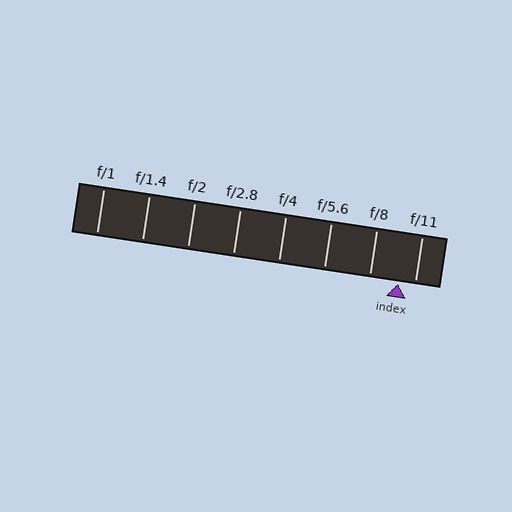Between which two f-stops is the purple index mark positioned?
The index mark is between f/8 and f/11.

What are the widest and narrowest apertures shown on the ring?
The widest aperture shown is f/1 and the narrowest is f/11.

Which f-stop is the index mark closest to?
The index mark is closest to f/11.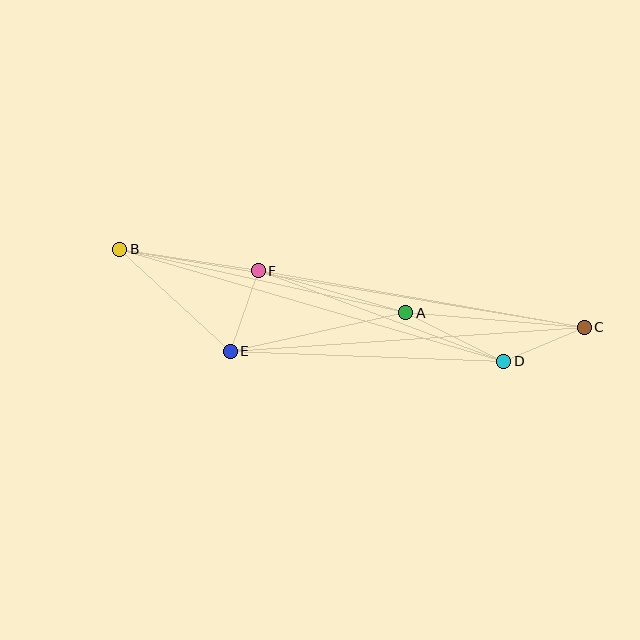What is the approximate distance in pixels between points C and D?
The distance between C and D is approximately 87 pixels.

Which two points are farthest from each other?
Points B and C are farthest from each other.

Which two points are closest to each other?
Points E and F are closest to each other.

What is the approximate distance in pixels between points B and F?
The distance between B and F is approximately 140 pixels.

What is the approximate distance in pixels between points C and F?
The distance between C and F is approximately 331 pixels.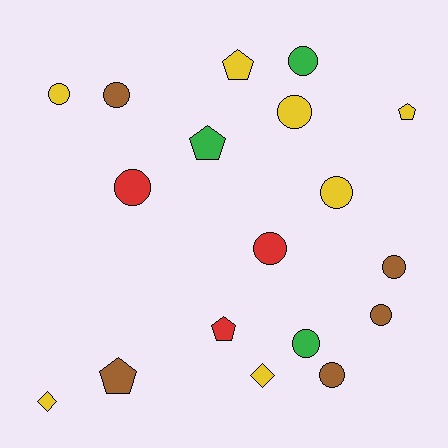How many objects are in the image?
There are 18 objects.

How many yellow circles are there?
There are 3 yellow circles.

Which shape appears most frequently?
Circle, with 11 objects.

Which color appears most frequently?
Yellow, with 7 objects.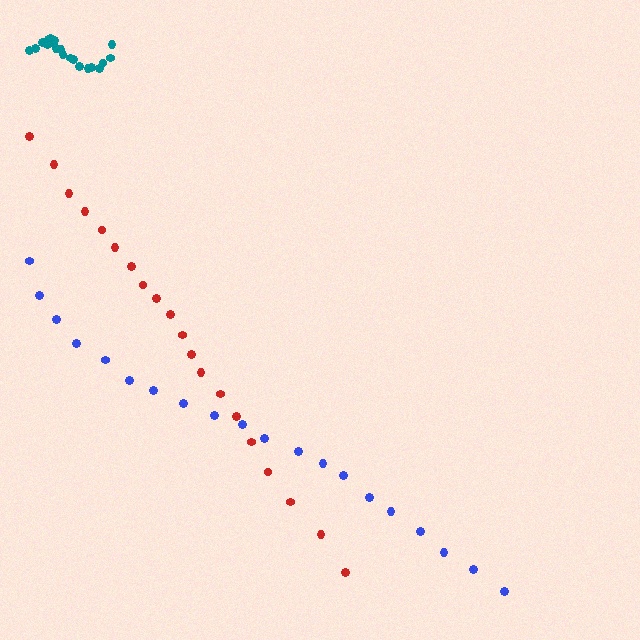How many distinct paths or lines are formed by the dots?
There are 3 distinct paths.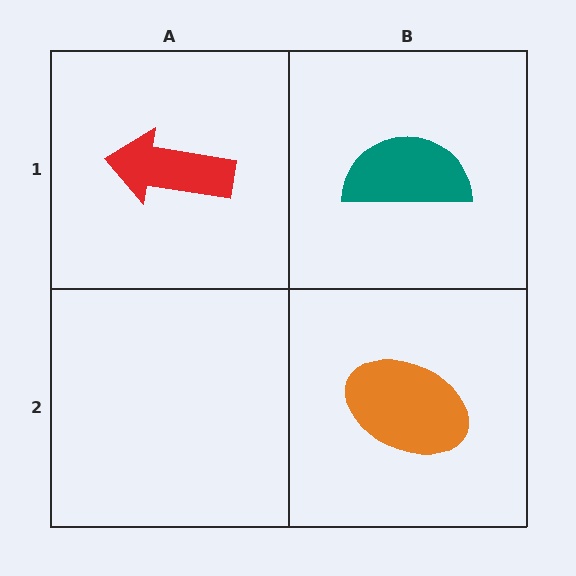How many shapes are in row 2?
1 shape.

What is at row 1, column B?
A teal semicircle.